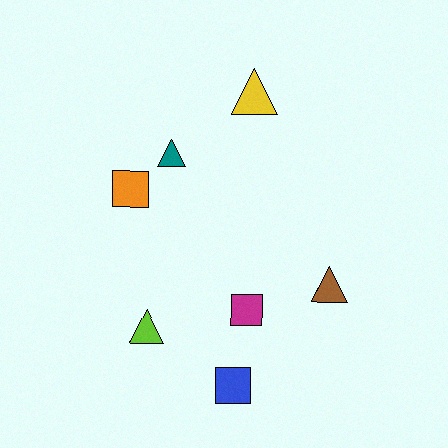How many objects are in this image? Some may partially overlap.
There are 7 objects.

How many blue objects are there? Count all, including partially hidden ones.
There is 1 blue object.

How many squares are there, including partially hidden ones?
There are 3 squares.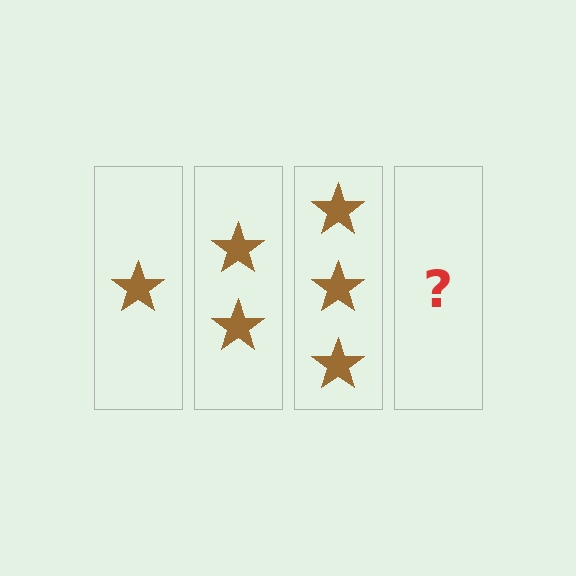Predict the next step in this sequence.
The next step is 4 stars.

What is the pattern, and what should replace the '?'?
The pattern is that each step adds one more star. The '?' should be 4 stars.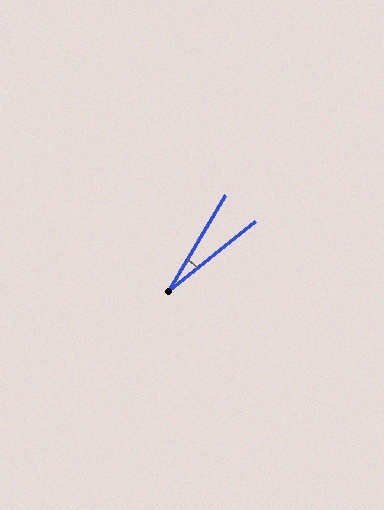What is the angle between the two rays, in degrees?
Approximately 21 degrees.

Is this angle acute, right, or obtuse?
It is acute.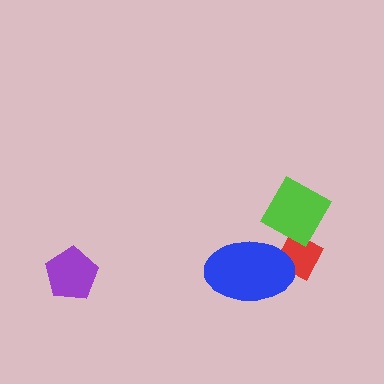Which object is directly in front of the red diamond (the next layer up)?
The blue ellipse is directly in front of the red diamond.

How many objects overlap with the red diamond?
2 objects overlap with the red diamond.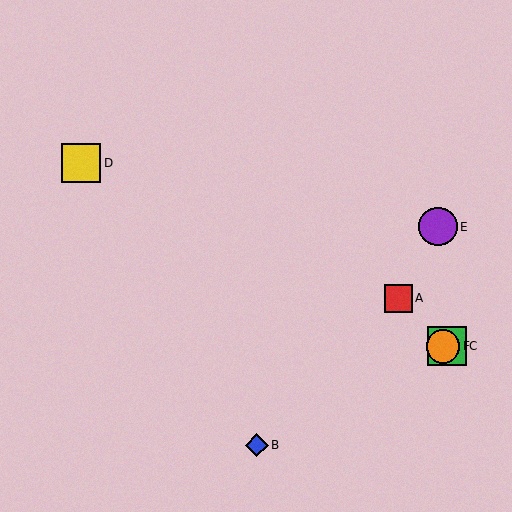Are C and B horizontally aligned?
No, C is at y≈346 and B is at y≈445.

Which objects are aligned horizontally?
Objects C, F are aligned horizontally.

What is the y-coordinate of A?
Object A is at y≈298.